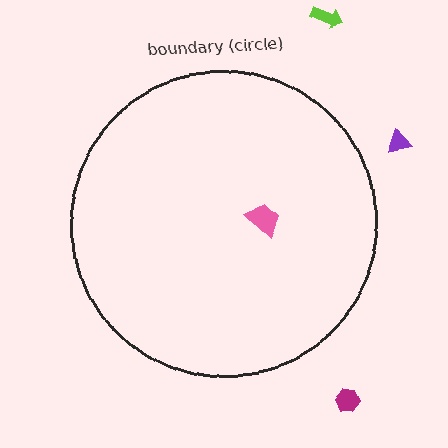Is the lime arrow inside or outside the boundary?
Outside.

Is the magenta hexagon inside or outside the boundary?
Outside.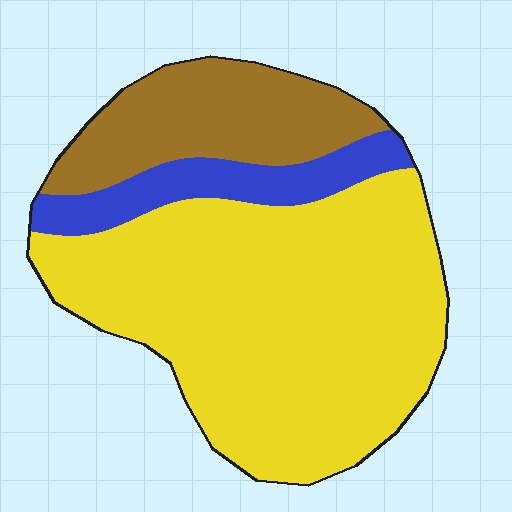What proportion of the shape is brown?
Brown covers roughly 20% of the shape.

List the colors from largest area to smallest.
From largest to smallest: yellow, brown, blue.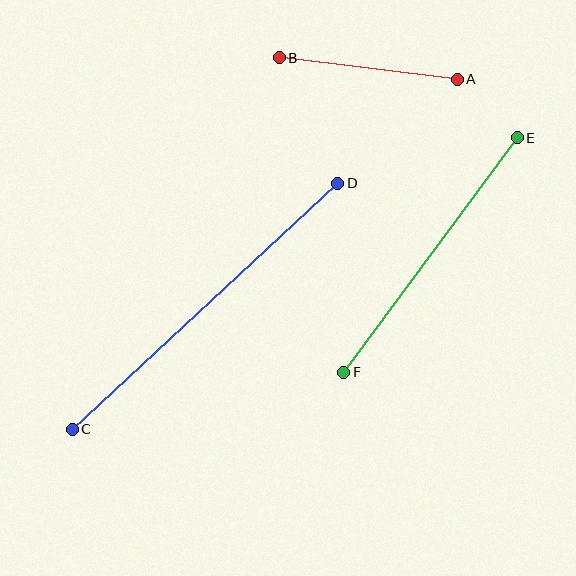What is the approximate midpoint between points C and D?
The midpoint is at approximately (205, 306) pixels.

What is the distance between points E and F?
The distance is approximately 292 pixels.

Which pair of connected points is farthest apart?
Points C and D are farthest apart.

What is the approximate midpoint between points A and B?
The midpoint is at approximately (368, 69) pixels.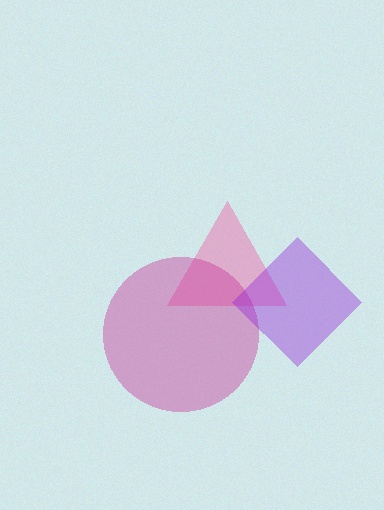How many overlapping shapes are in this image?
There are 3 overlapping shapes in the image.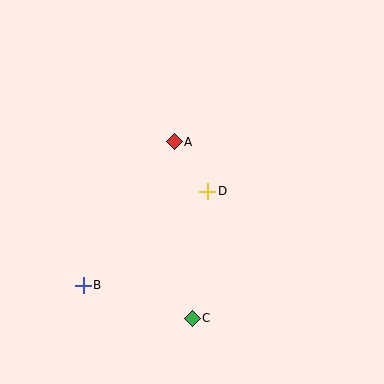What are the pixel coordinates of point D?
Point D is at (208, 191).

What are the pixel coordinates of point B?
Point B is at (83, 285).